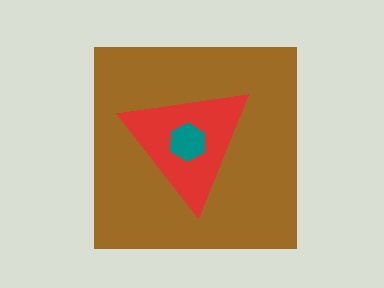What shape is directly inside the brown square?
The red triangle.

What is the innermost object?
The teal hexagon.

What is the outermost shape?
The brown square.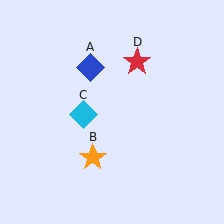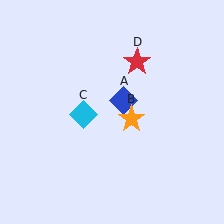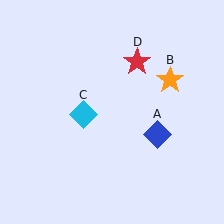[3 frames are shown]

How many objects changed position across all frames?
2 objects changed position: blue diamond (object A), orange star (object B).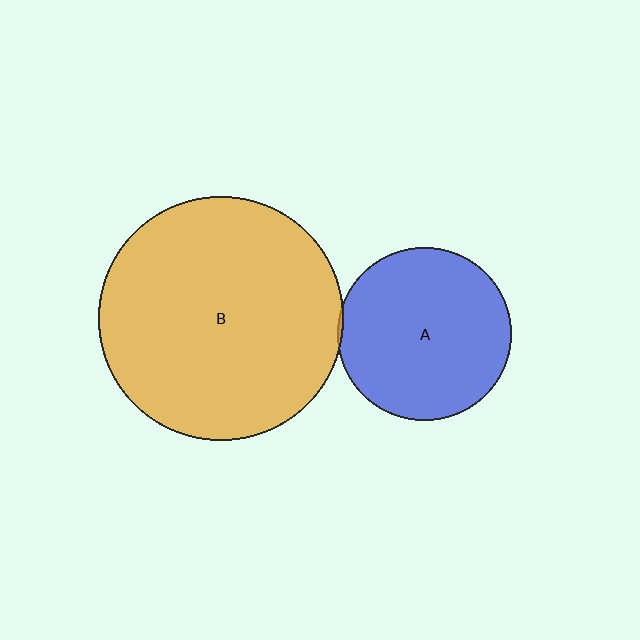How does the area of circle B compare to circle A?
Approximately 2.0 times.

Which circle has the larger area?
Circle B (orange).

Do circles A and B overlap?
Yes.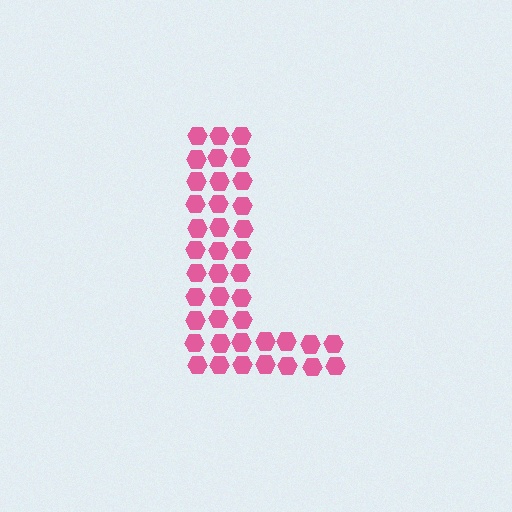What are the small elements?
The small elements are hexagons.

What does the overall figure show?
The overall figure shows the letter L.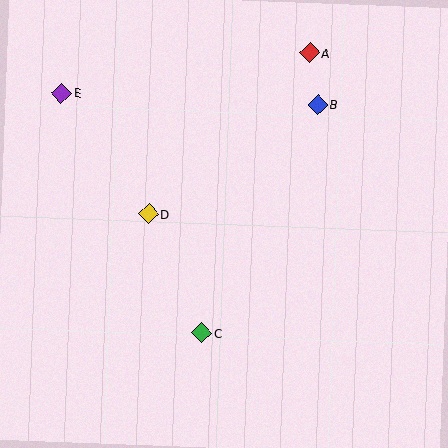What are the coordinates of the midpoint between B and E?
The midpoint between B and E is at (190, 99).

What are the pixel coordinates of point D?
Point D is at (149, 214).